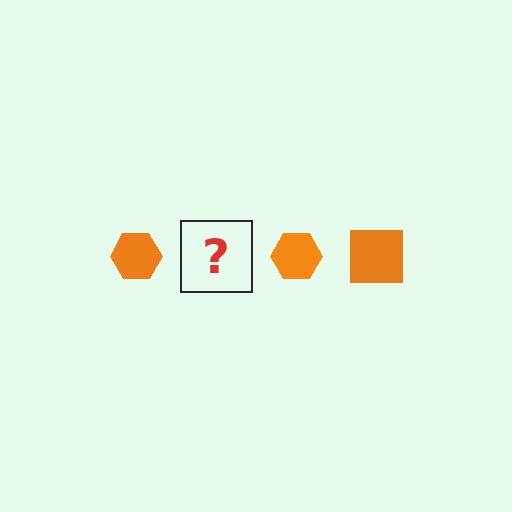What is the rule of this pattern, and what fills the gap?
The rule is that the pattern cycles through hexagon, square shapes in orange. The gap should be filled with an orange square.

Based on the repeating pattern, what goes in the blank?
The blank should be an orange square.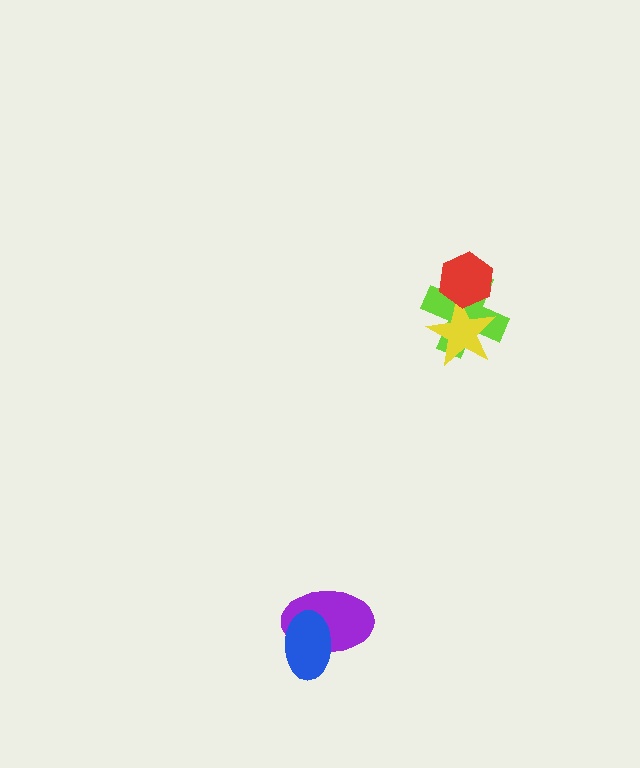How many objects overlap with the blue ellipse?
1 object overlaps with the blue ellipse.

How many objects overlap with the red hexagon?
2 objects overlap with the red hexagon.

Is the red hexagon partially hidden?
No, no other shape covers it.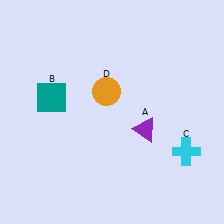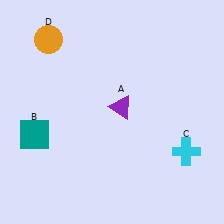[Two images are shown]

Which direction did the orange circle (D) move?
The orange circle (D) moved left.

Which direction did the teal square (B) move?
The teal square (B) moved down.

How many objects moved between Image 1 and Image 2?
3 objects moved between the two images.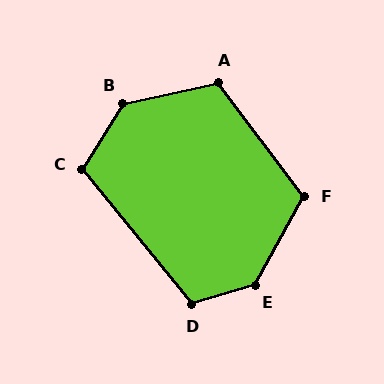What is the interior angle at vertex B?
Approximately 134 degrees (obtuse).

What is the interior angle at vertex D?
Approximately 112 degrees (obtuse).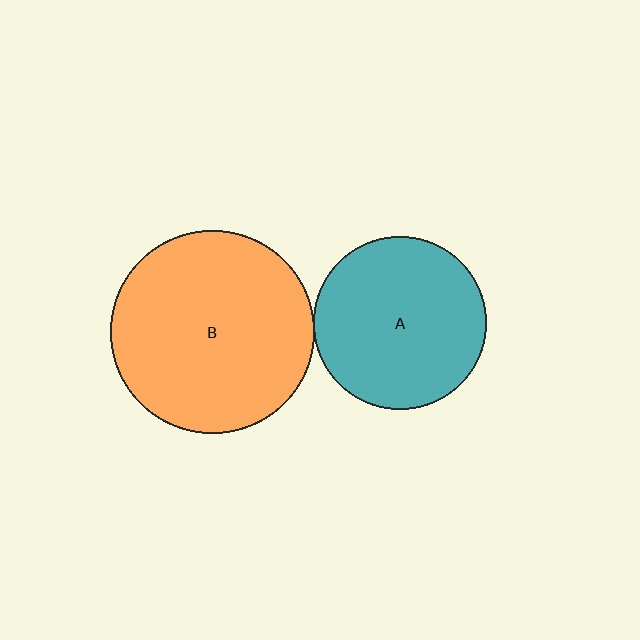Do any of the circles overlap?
No, none of the circles overlap.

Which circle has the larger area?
Circle B (orange).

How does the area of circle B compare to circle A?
Approximately 1.4 times.